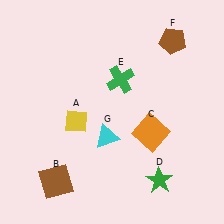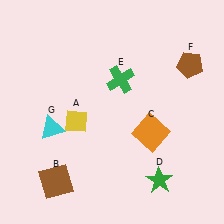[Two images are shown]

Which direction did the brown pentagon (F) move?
The brown pentagon (F) moved down.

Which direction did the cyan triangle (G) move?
The cyan triangle (G) moved left.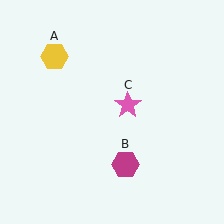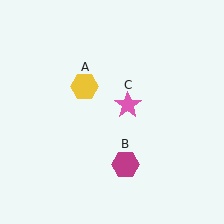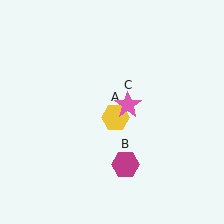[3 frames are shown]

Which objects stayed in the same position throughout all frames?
Magenta hexagon (object B) and pink star (object C) remained stationary.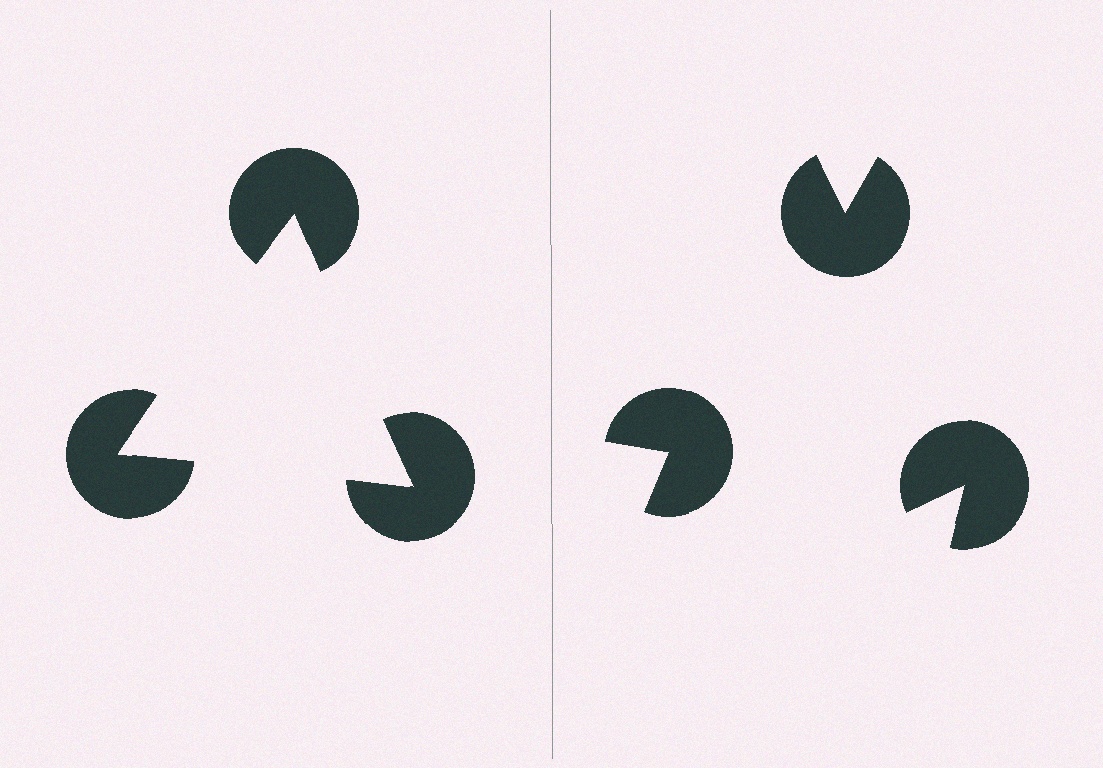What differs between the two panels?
The pac-man discs are positioned identically on both sides; only the wedge orientations differ. On the left they align to a triangle; on the right they are misaligned.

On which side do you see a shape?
An illusory triangle appears on the left side. On the right side the wedge cuts are rotated, so no coherent shape forms.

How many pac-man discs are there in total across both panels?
6 — 3 on each side.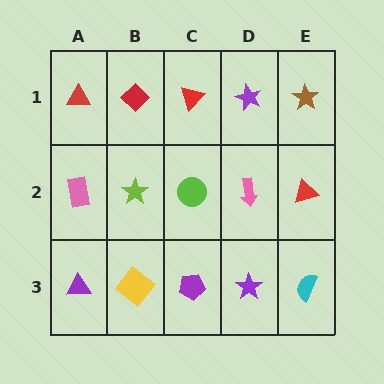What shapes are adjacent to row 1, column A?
A pink rectangle (row 2, column A), a red diamond (row 1, column B).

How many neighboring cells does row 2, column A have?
3.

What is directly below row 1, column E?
A red triangle.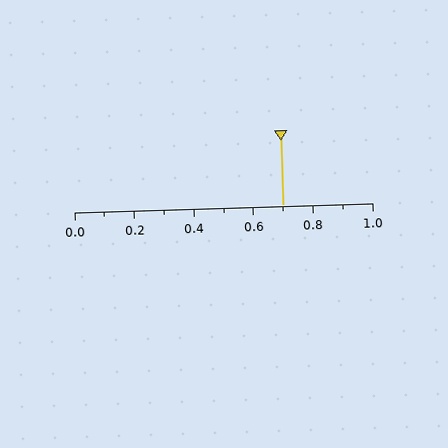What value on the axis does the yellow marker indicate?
The marker indicates approximately 0.7.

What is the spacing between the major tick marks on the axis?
The major ticks are spaced 0.2 apart.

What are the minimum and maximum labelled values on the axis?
The axis runs from 0.0 to 1.0.